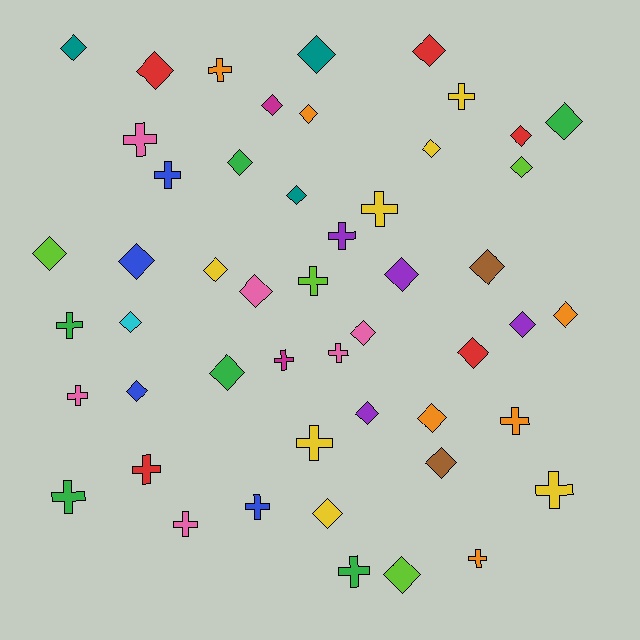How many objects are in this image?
There are 50 objects.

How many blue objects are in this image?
There are 4 blue objects.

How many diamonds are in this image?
There are 30 diamonds.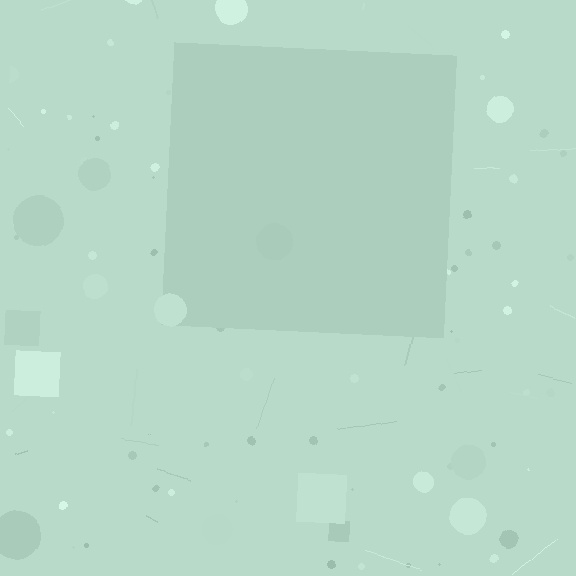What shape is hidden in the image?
A square is hidden in the image.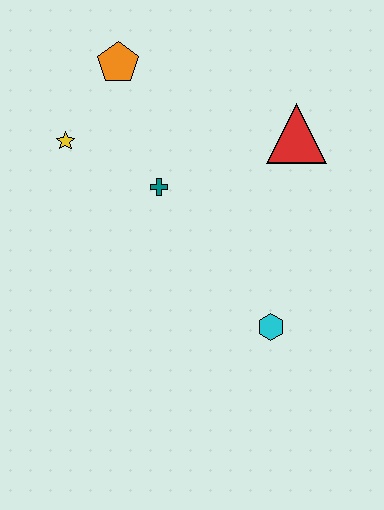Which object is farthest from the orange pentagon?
The cyan hexagon is farthest from the orange pentagon.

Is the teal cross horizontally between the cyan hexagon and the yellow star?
Yes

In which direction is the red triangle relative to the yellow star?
The red triangle is to the right of the yellow star.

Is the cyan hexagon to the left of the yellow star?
No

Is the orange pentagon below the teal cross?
No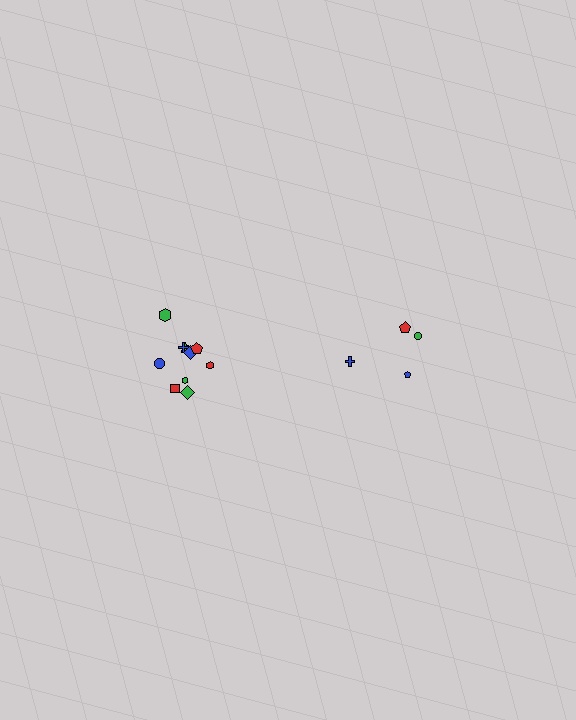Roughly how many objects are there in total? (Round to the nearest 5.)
Roughly 15 objects in total.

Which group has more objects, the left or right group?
The left group.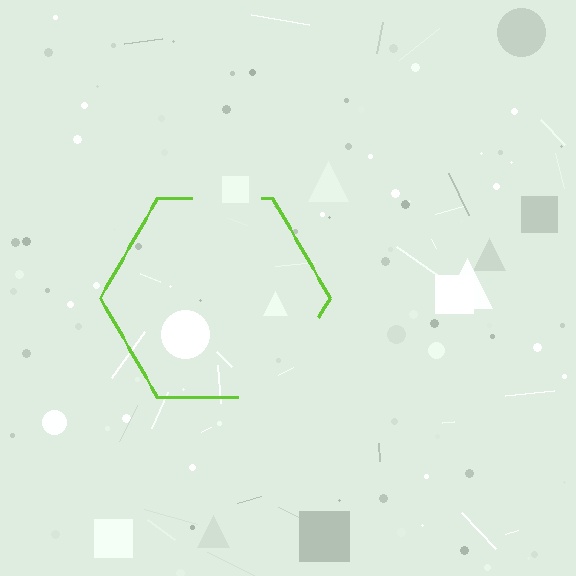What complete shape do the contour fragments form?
The contour fragments form a hexagon.